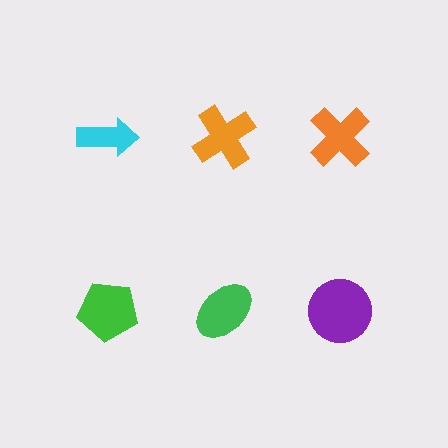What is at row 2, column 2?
A green ellipse.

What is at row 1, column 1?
A cyan arrow.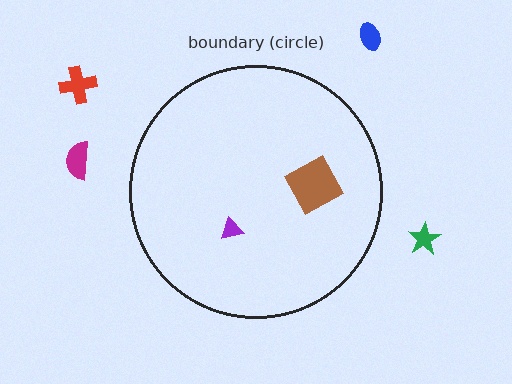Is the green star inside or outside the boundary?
Outside.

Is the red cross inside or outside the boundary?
Outside.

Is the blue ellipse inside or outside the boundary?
Outside.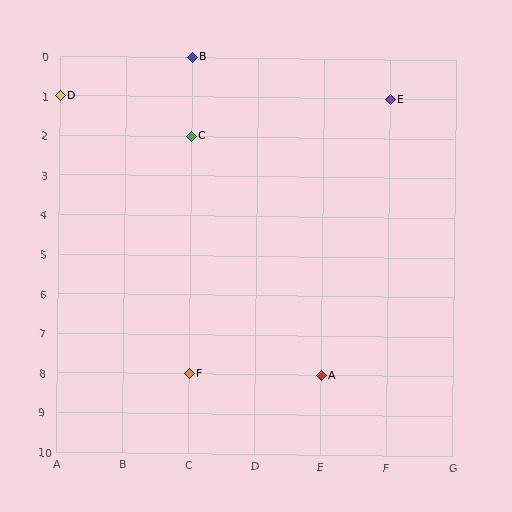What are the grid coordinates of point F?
Point F is at grid coordinates (C, 8).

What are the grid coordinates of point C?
Point C is at grid coordinates (C, 2).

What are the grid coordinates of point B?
Point B is at grid coordinates (C, 0).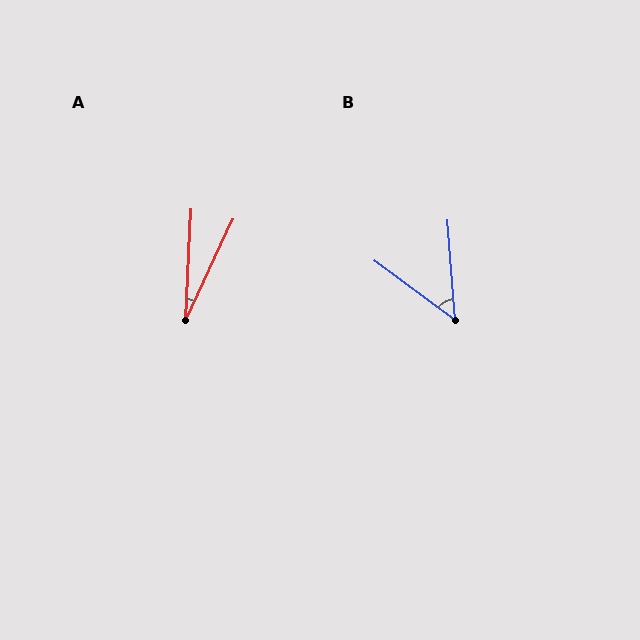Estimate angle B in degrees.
Approximately 49 degrees.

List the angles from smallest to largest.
A (22°), B (49°).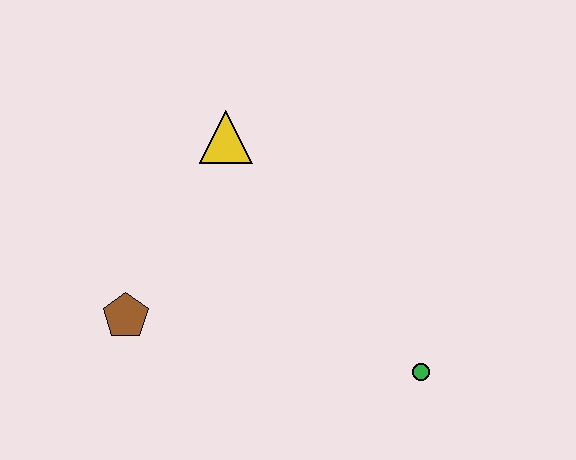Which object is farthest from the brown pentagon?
The green circle is farthest from the brown pentagon.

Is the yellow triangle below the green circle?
No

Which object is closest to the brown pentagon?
The yellow triangle is closest to the brown pentagon.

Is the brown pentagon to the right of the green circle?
No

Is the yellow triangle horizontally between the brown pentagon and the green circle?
Yes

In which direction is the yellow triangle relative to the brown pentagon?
The yellow triangle is above the brown pentagon.